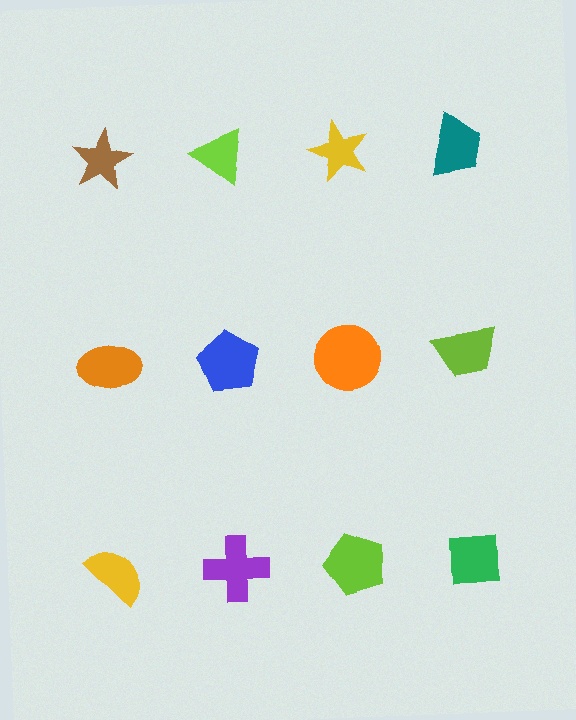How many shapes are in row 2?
4 shapes.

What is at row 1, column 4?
A teal trapezoid.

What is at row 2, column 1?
An orange ellipse.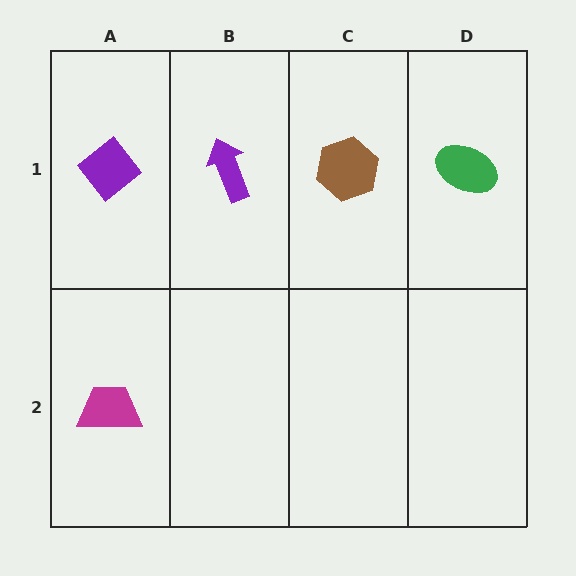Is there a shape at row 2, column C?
No, that cell is empty.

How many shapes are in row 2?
1 shape.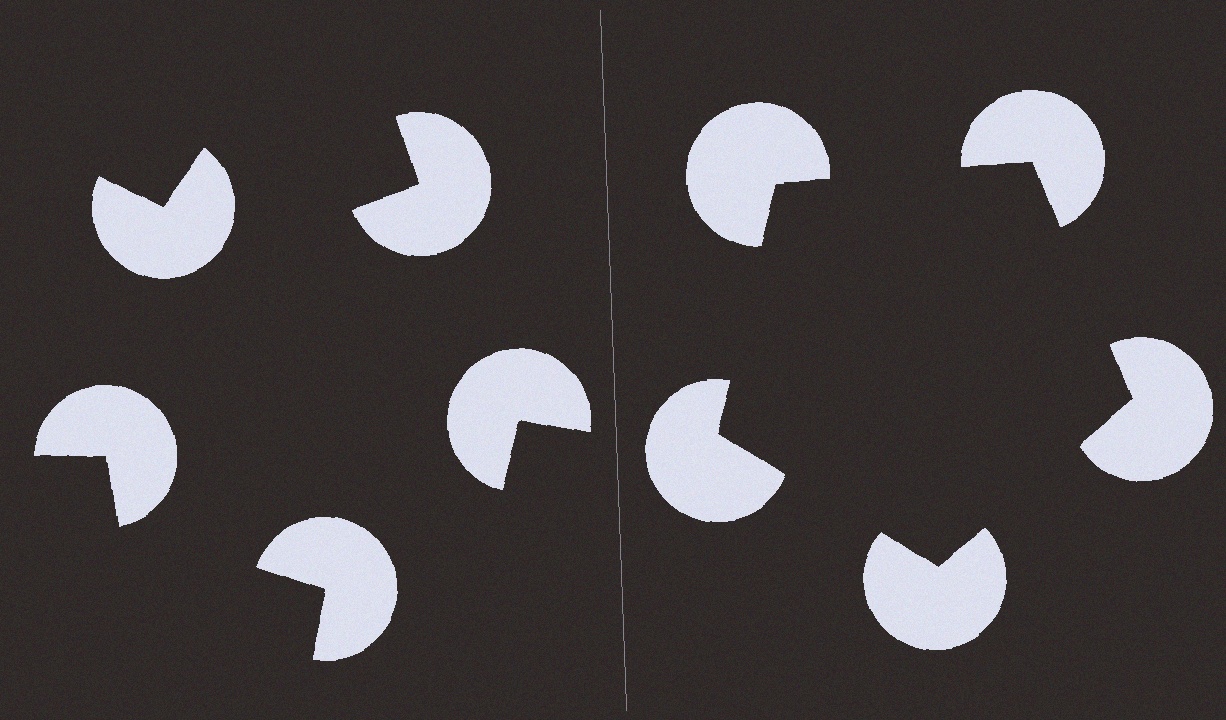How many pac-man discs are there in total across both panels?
10 — 5 on each side.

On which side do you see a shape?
An illusory pentagon appears on the right side. On the left side the wedge cuts are rotated, so no coherent shape forms.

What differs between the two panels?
The pac-man discs are positioned identically on both sides; only the wedge orientations differ. On the right they align to a pentagon; on the left they are misaligned.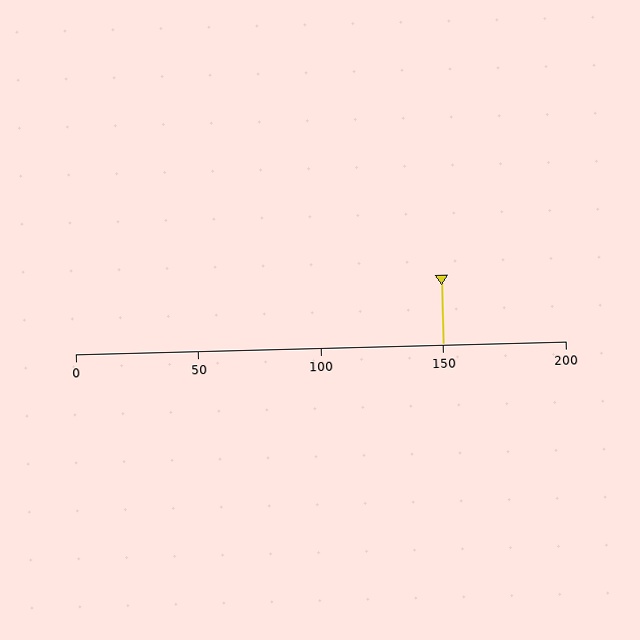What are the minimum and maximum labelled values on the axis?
The axis runs from 0 to 200.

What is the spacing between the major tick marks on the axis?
The major ticks are spaced 50 apart.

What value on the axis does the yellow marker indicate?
The marker indicates approximately 150.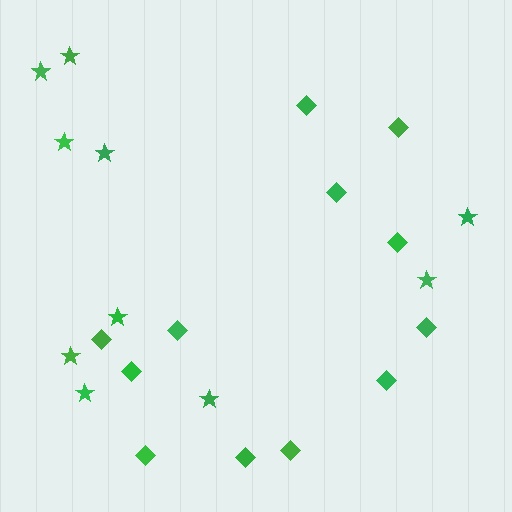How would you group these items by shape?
There are 2 groups: one group of diamonds (12) and one group of stars (10).